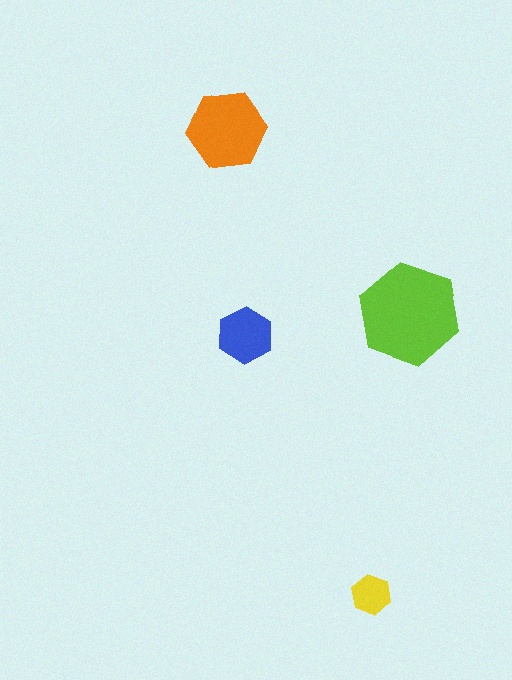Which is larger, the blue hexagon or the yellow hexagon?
The blue one.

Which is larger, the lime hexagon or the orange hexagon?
The lime one.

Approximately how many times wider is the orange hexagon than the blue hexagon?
About 1.5 times wider.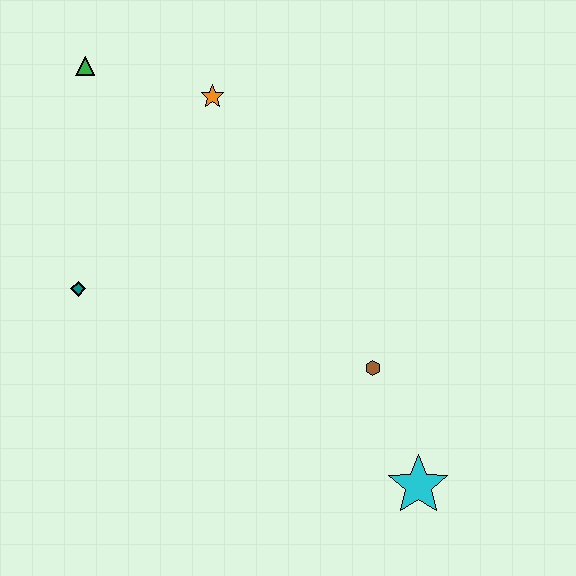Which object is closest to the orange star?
The green triangle is closest to the orange star.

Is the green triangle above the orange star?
Yes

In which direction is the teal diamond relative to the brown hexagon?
The teal diamond is to the left of the brown hexagon.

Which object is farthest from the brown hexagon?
The green triangle is farthest from the brown hexagon.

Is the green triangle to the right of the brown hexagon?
No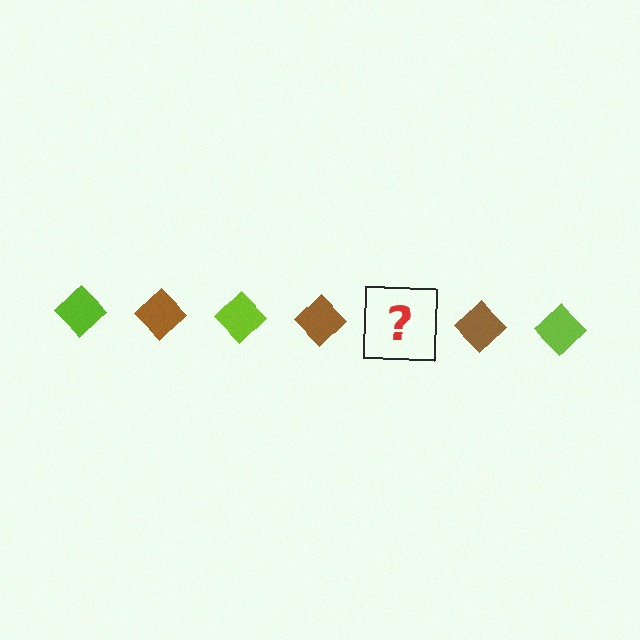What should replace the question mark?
The question mark should be replaced with a lime diamond.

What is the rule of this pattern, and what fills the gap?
The rule is that the pattern cycles through lime, brown diamonds. The gap should be filled with a lime diamond.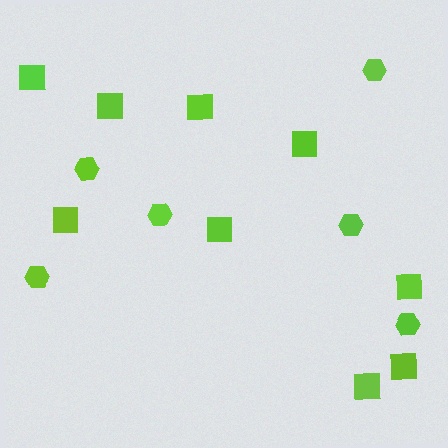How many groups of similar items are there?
There are 2 groups: one group of hexagons (6) and one group of squares (9).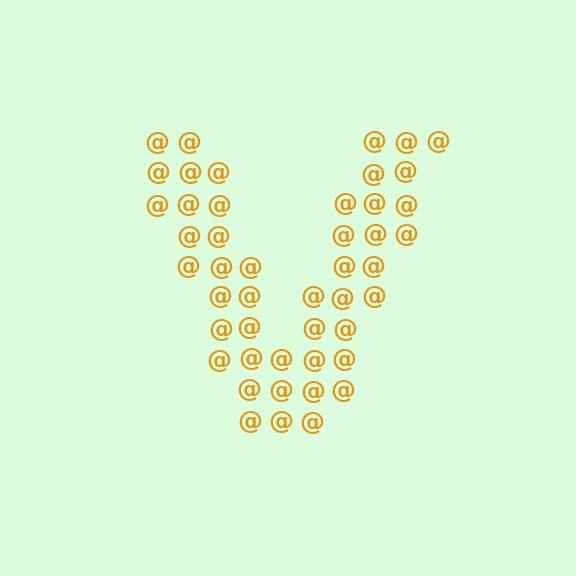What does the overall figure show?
The overall figure shows the letter V.